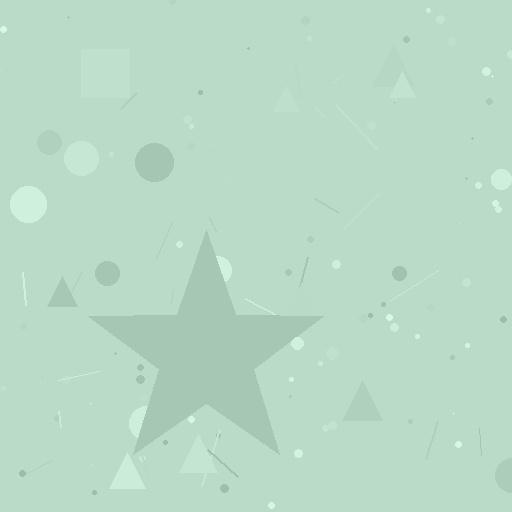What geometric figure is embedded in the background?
A star is embedded in the background.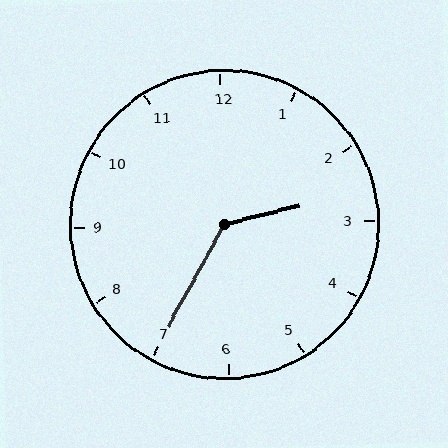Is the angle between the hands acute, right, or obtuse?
It is obtuse.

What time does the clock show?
2:35.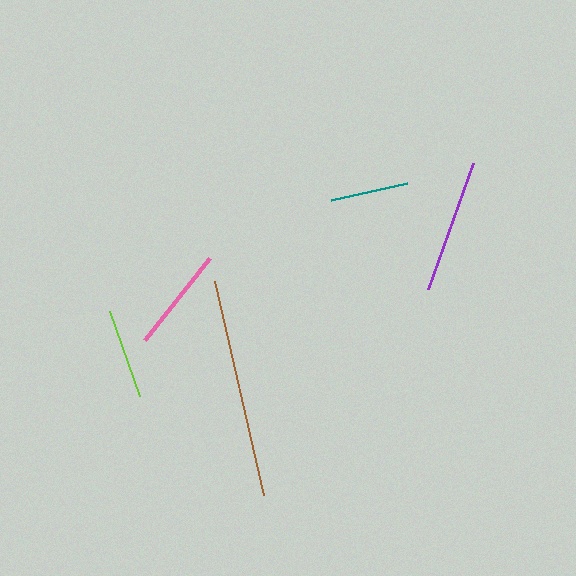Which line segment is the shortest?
The teal line is the shortest at approximately 78 pixels.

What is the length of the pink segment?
The pink segment is approximately 105 pixels long.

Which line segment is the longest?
The brown line is the longest at approximately 220 pixels.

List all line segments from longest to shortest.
From longest to shortest: brown, purple, pink, lime, teal.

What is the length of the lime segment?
The lime segment is approximately 90 pixels long.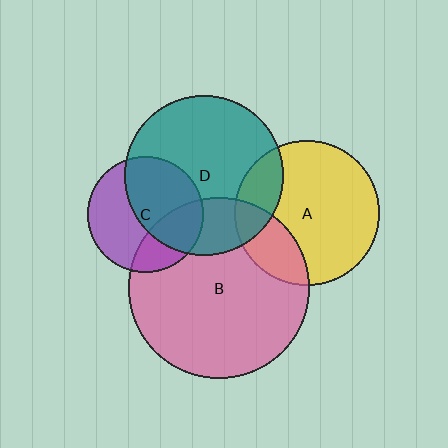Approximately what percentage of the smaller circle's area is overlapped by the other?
Approximately 25%.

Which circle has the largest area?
Circle B (pink).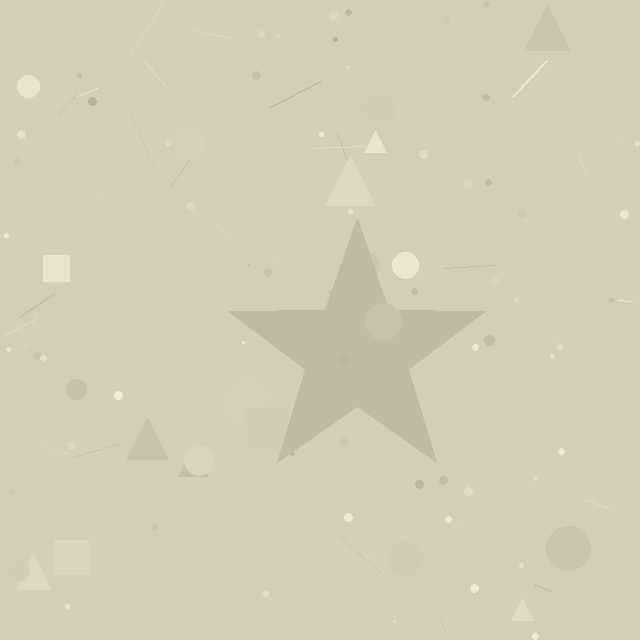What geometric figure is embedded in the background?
A star is embedded in the background.